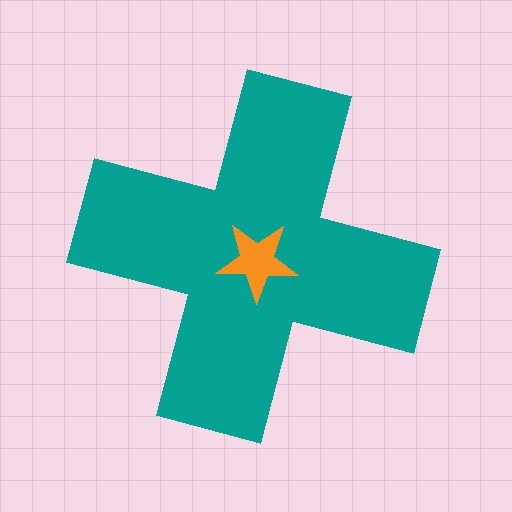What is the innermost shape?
The orange star.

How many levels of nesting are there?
2.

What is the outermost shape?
The teal cross.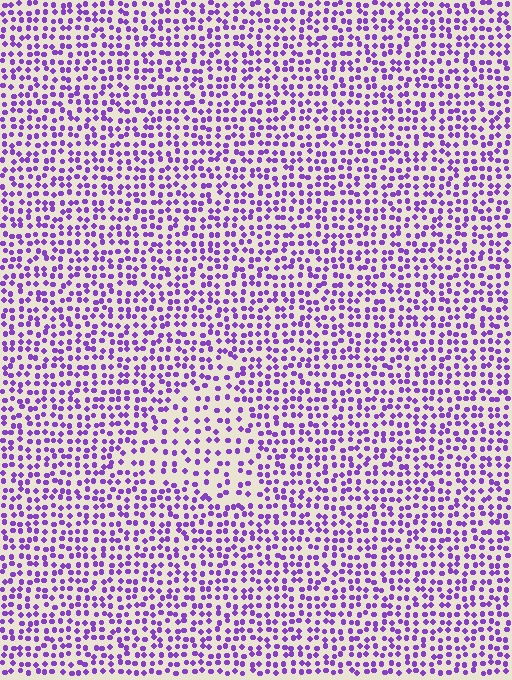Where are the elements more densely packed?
The elements are more densely packed outside the triangle boundary.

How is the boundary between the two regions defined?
The boundary is defined by a change in element density (approximately 1.7x ratio). All elements are the same color, size, and shape.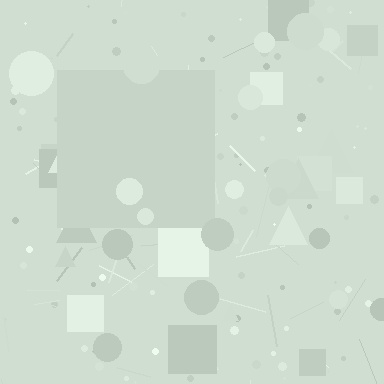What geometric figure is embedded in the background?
A square is embedded in the background.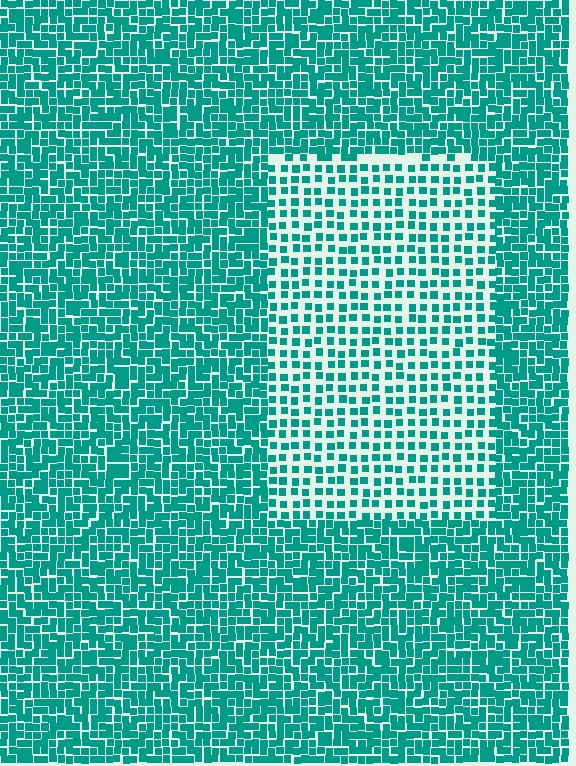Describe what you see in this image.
The image contains small teal elements arranged at two different densities. A rectangle-shaped region is visible where the elements are less densely packed than the surrounding area.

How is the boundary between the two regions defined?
The boundary is defined by a change in element density (approximately 2.0x ratio). All elements are the same color, size, and shape.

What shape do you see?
I see a rectangle.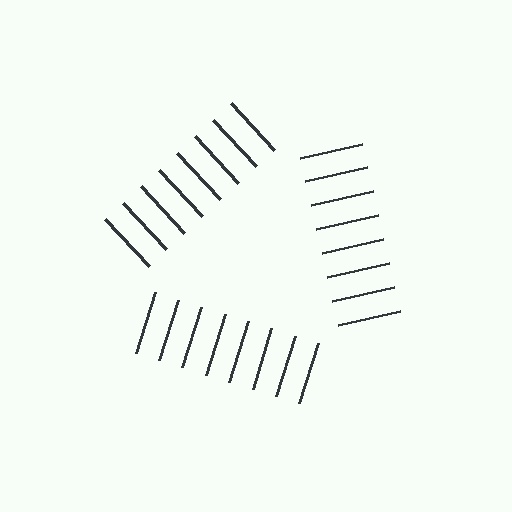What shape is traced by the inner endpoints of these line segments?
An illusory triangle — the line segments terminate on its edges but no continuous stroke is drawn.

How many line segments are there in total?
24 — 8 along each of the 3 edges.